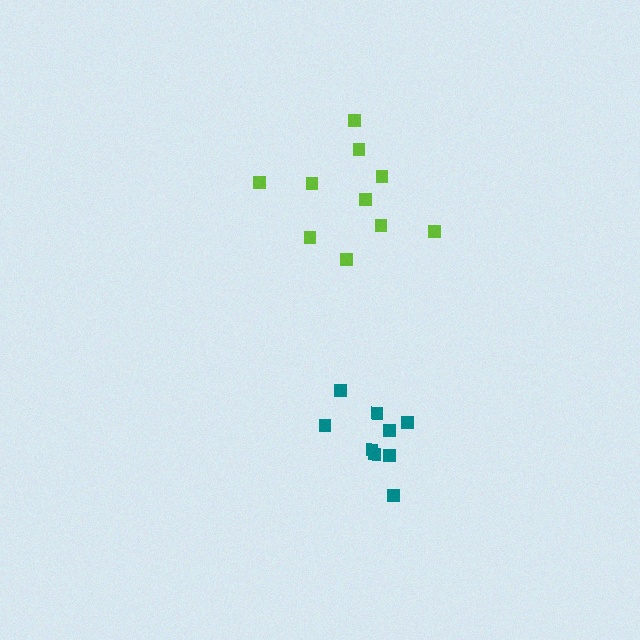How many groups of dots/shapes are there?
There are 2 groups.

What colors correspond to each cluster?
The clusters are colored: lime, teal.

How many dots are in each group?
Group 1: 10 dots, Group 2: 9 dots (19 total).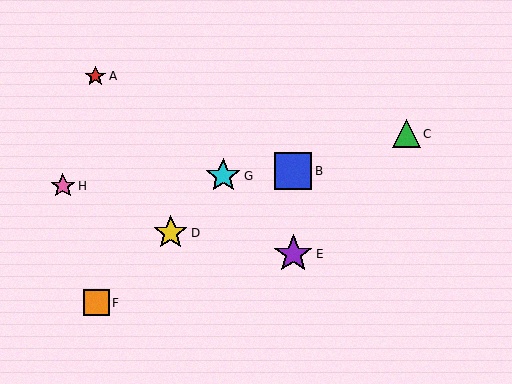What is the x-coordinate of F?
Object F is at x≈96.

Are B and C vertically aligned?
No, B is at x≈293 and C is at x≈406.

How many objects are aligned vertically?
2 objects (B, E) are aligned vertically.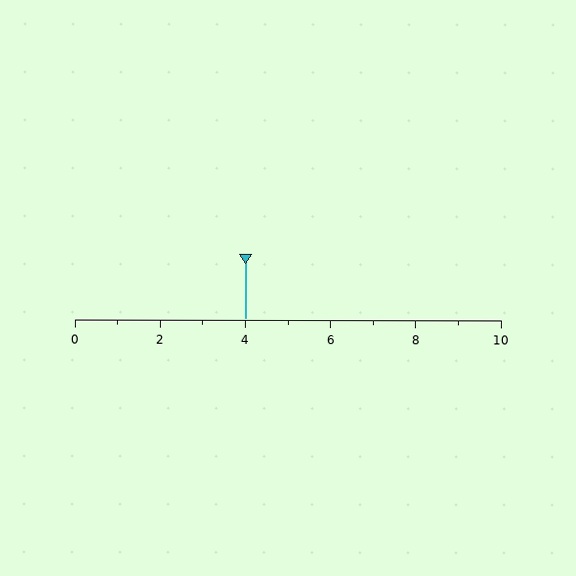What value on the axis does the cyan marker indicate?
The marker indicates approximately 4.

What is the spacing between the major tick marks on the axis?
The major ticks are spaced 2 apart.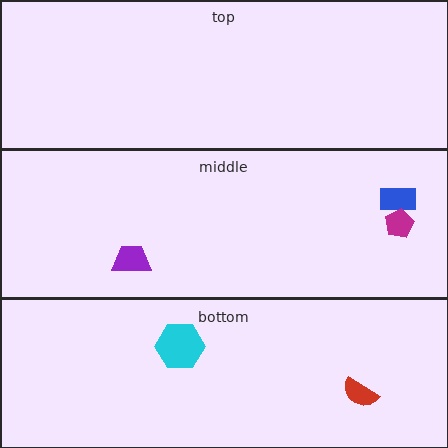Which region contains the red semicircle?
The bottom region.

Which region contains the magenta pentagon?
The middle region.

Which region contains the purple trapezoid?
The middle region.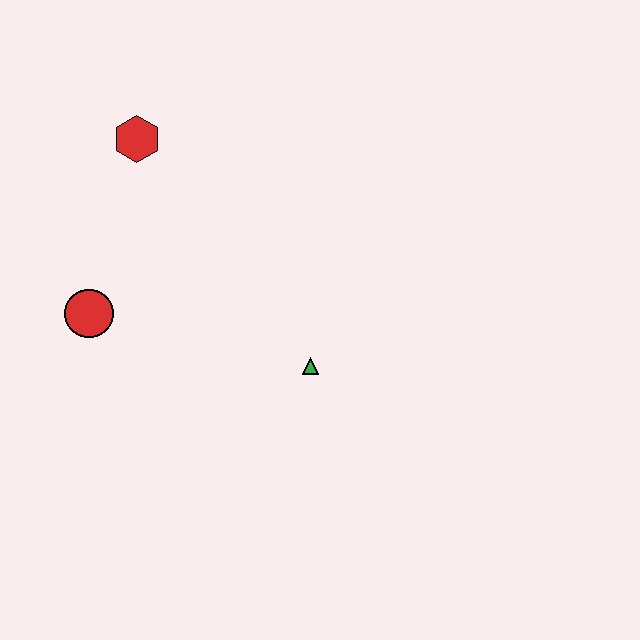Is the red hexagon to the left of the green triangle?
Yes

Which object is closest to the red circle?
The red hexagon is closest to the red circle.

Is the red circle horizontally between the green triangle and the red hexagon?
No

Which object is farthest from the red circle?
The green triangle is farthest from the red circle.